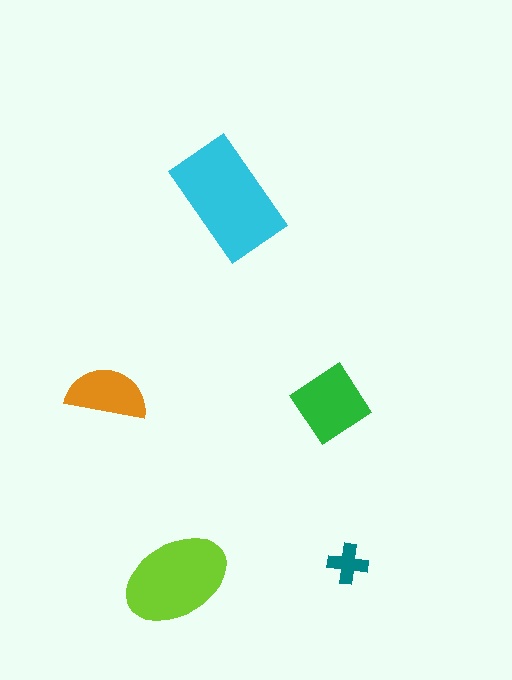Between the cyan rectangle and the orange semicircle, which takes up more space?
The cyan rectangle.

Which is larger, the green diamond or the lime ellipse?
The lime ellipse.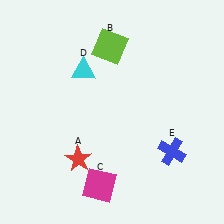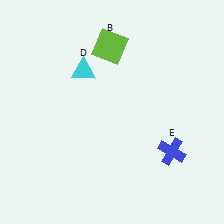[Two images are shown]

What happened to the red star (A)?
The red star (A) was removed in Image 2. It was in the bottom-left area of Image 1.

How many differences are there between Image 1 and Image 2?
There are 2 differences between the two images.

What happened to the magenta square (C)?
The magenta square (C) was removed in Image 2. It was in the bottom-left area of Image 1.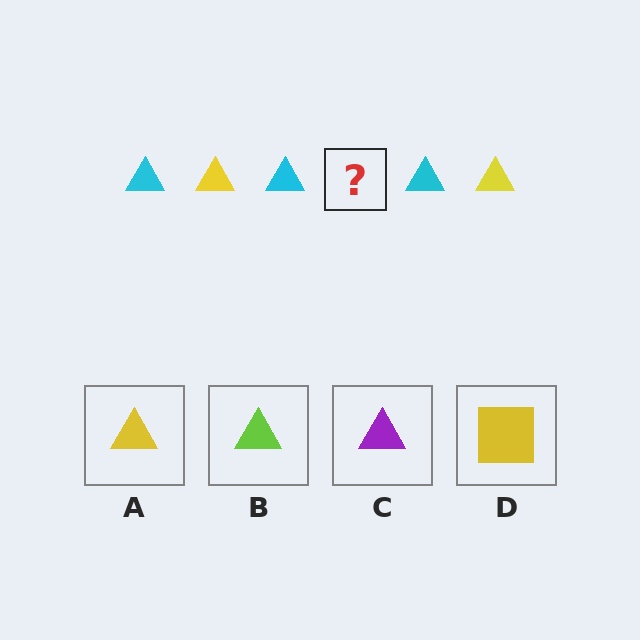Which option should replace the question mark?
Option A.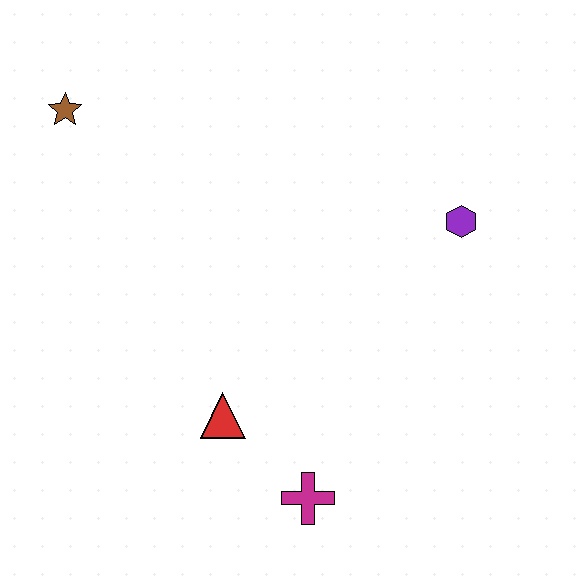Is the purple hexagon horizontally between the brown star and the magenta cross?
No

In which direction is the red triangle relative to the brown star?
The red triangle is below the brown star.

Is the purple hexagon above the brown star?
No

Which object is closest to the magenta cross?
The red triangle is closest to the magenta cross.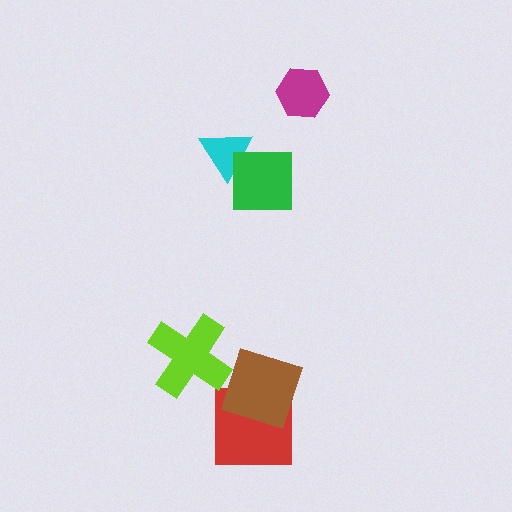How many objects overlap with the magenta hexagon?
0 objects overlap with the magenta hexagon.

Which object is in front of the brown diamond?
The lime cross is in front of the brown diamond.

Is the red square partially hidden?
Yes, it is partially covered by another shape.